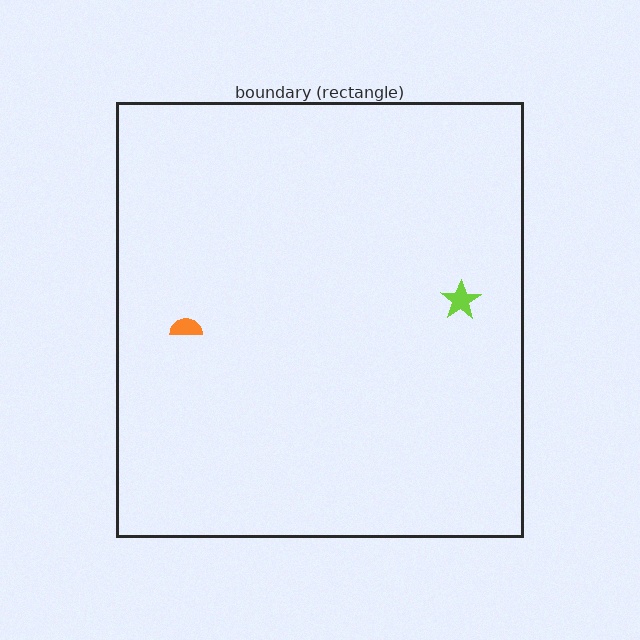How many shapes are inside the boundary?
2 inside, 0 outside.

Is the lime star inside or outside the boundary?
Inside.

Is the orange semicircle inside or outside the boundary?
Inside.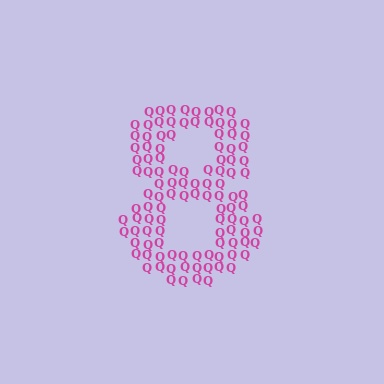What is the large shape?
The large shape is the digit 8.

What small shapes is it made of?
It is made of small letter Q's.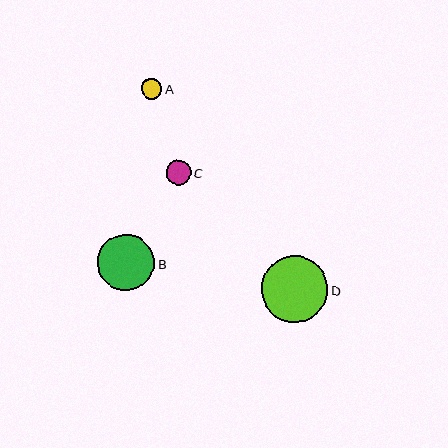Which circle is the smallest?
Circle A is the smallest with a size of approximately 20 pixels.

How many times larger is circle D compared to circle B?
Circle D is approximately 1.2 times the size of circle B.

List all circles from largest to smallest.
From largest to smallest: D, B, C, A.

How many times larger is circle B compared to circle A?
Circle B is approximately 2.8 times the size of circle A.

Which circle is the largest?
Circle D is the largest with a size of approximately 67 pixels.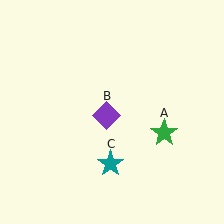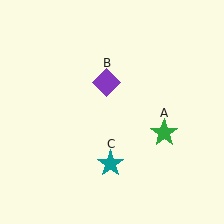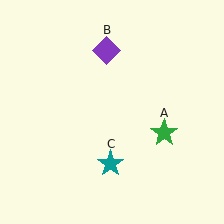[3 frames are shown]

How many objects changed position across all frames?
1 object changed position: purple diamond (object B).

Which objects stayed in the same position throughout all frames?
Green star (object A) and teal star (object C) remained stationary.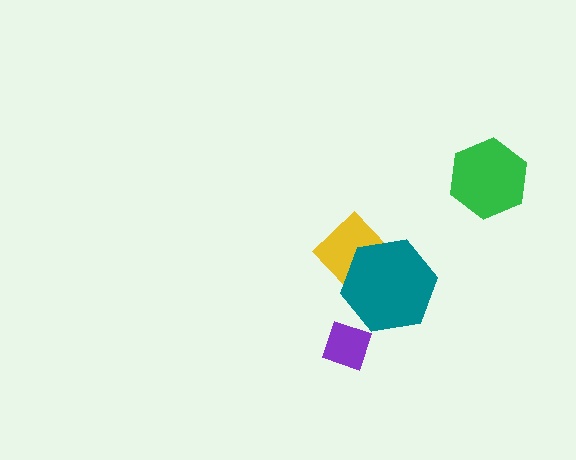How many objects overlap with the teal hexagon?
1 object overlaps with the teal hexagon.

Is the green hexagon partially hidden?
No, no other shape covers it.